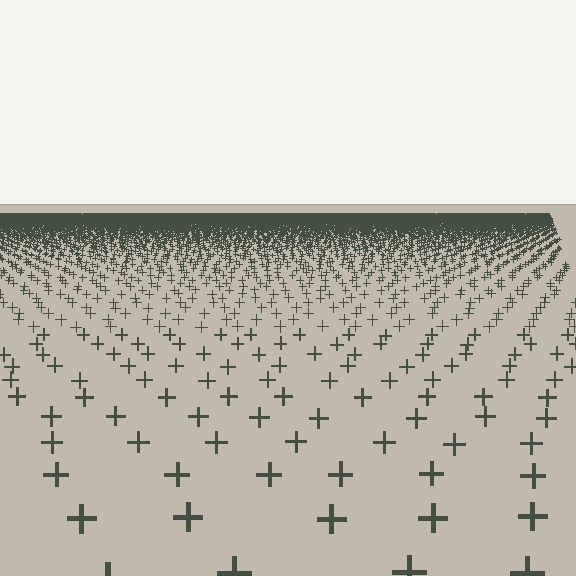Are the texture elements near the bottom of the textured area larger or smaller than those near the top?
Larger. Near the bottom, elements are closer to the viewer and appear at a bigger on-screen size.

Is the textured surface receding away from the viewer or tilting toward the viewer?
The surface is receding away from the viewer. Texture elements get smaller and denser toward the top.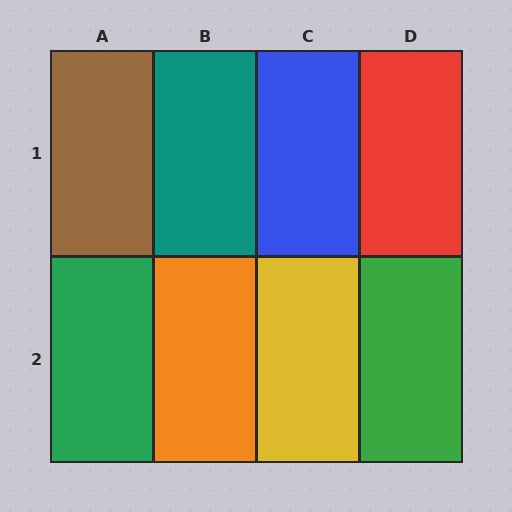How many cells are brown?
1 cell is brown.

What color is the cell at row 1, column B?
Teal.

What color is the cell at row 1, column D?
Red.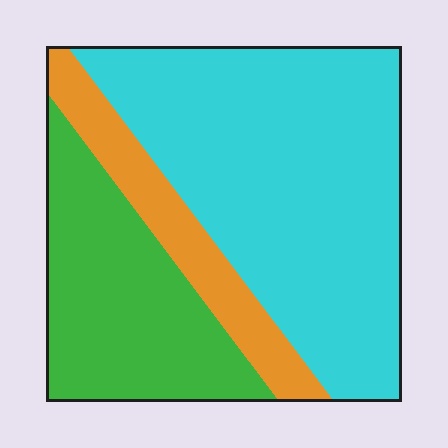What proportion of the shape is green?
Green takes up between a sixth and a third of the shape.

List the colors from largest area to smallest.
From largest to smallest: cyan, green, orange.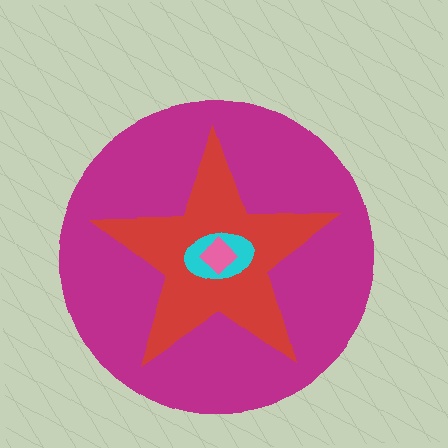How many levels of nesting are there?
4.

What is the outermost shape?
The magenta circle.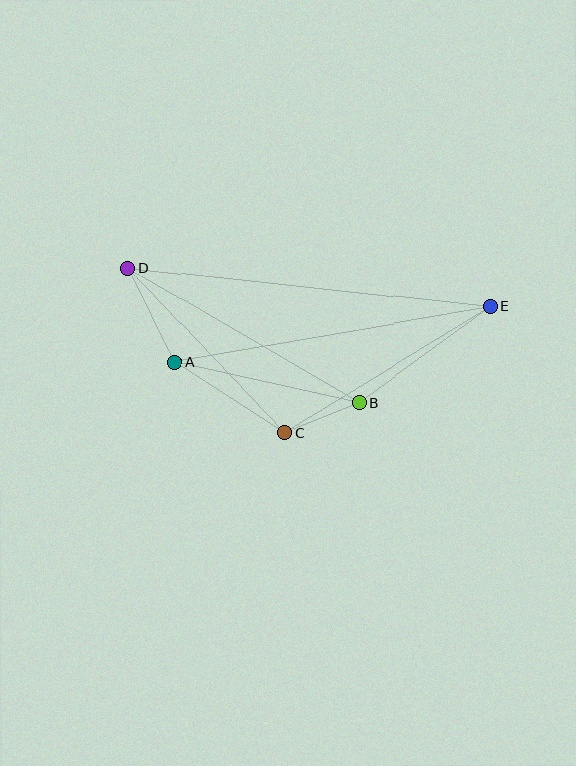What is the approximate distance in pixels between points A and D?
The distance between A and D is approximately 105 pixels.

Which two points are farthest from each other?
Points D and E are farthest from each other.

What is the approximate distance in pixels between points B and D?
The distance between B and D is approximately 267 pixels.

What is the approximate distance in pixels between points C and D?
The distance between C and D is approximately 228 pixels.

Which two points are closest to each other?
Points B and C are closest to each other.